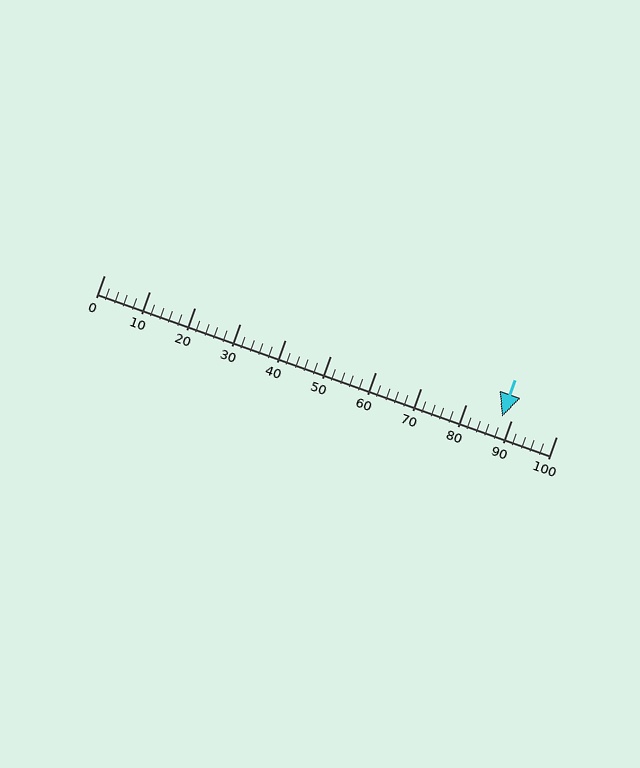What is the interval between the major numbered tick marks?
The major tick marks are spaced 10 units apart.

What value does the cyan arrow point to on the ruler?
The cyan arrow points to approximately 88.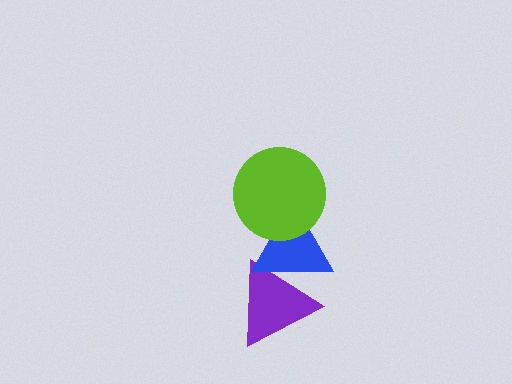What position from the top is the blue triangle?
The blue triangle is 2nd from the top.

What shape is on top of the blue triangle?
The lime circle is on top of the blue triangle.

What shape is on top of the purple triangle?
The blue triangle is on top of the purple triangle.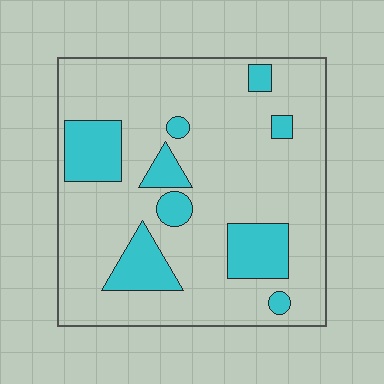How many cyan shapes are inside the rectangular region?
9.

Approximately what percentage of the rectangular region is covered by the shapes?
Approximately 20%.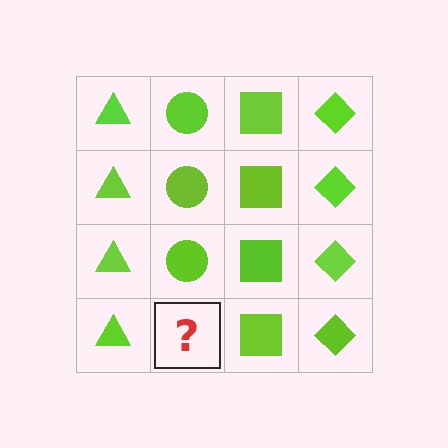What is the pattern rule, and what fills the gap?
The rule is that each column has a consistent shape. The gap should be filled with a lime circle.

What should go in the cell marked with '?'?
The missing cell should contain a lime circle.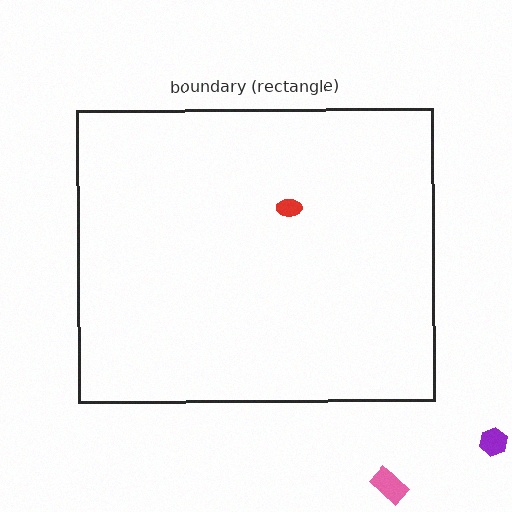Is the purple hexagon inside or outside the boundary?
Outside.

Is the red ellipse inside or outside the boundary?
Inside.